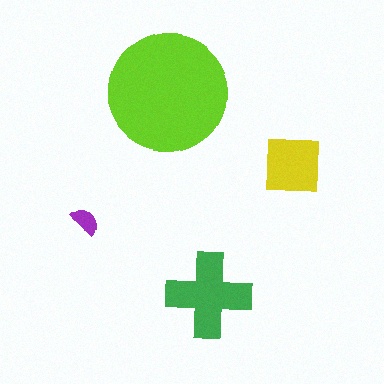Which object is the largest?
The lime circle.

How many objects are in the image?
There are 4 objects in the image.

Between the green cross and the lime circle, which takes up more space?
The lime circle.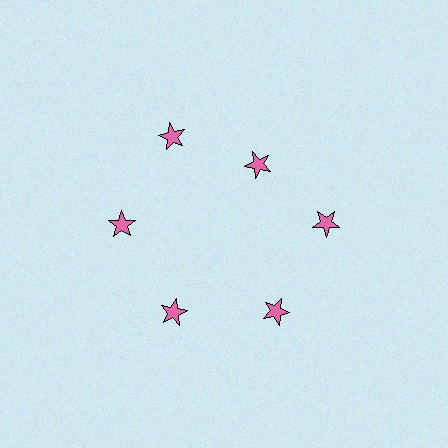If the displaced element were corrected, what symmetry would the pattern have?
It would have 6-fold rotational symmetry — the pattern would map onto itself every 60 degrees.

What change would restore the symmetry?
The symmetry would be restored by moving it outward, back onto the ring so that all 6 stars sit at equal angles and equal distance from the center.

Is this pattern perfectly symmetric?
No. The 6 pink stars are arranged in a ring, but one element near the 1 o'clock position is pulled inward toward the center, breaking the 6-fold rotational symmetry.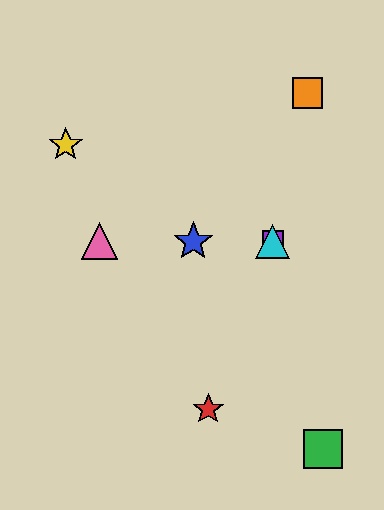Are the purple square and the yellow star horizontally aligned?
No, the purple square is at y≈241 and the yellow star is at y≈145.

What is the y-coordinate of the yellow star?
The yellow star is at y≈145.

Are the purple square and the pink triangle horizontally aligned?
Yes, both are at y≈241.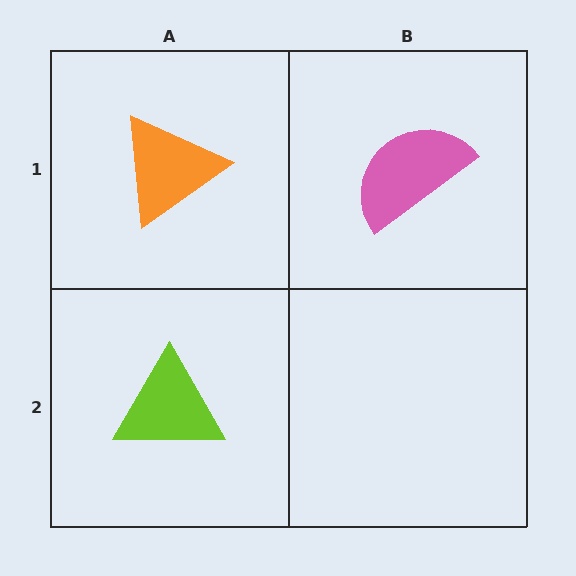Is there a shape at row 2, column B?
No, that cell is empty.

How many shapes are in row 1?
2 shapes.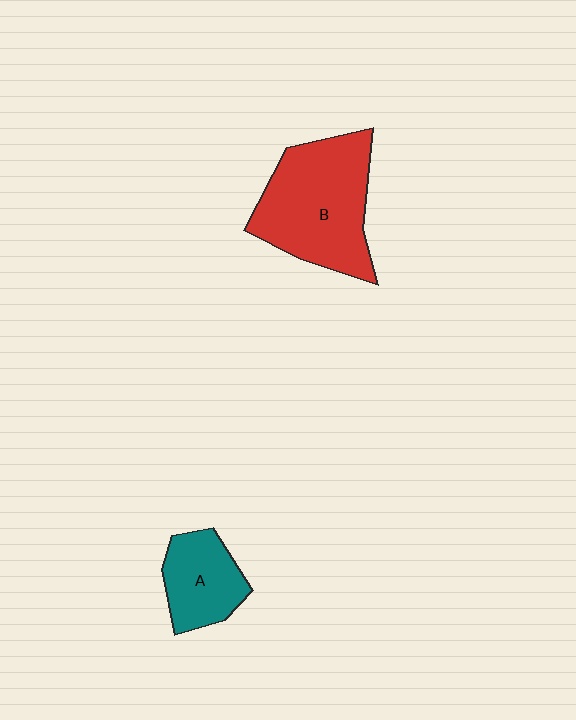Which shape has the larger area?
Shape B (red).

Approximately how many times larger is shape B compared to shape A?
Approximately 2.0 times.